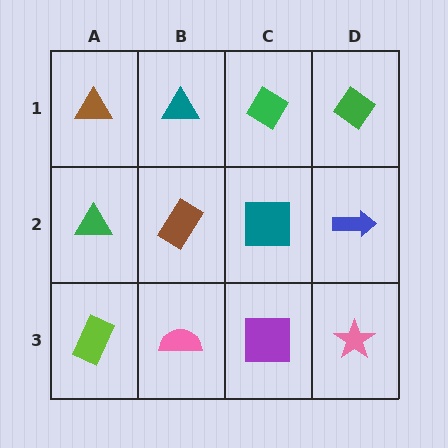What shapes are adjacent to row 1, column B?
A brown rectangle (row 2, column B), a brown triangle (row 1, column A), a green diamond (row 1, column C).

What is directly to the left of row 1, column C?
A teal triangle.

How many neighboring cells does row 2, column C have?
4.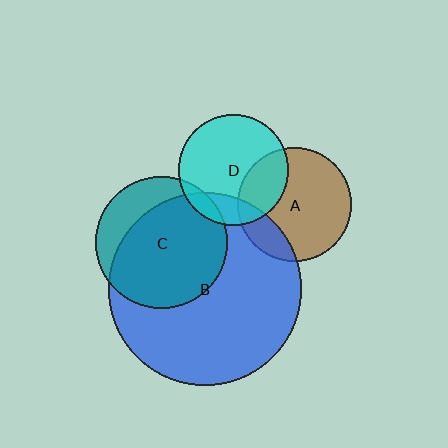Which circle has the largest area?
Circle B (blue).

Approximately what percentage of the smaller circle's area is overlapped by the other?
Approximately 20%.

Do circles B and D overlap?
Yes.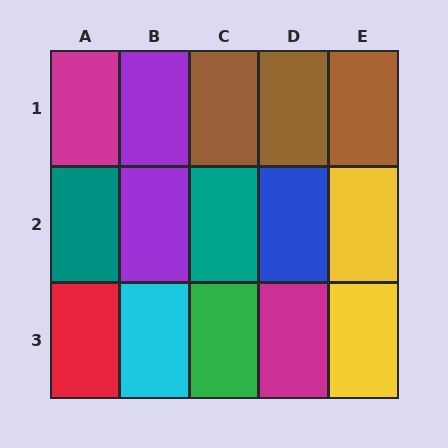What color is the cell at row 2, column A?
Teal.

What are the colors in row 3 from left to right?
Red, cyan, green, magenta, yellow.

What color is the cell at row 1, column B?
Purple.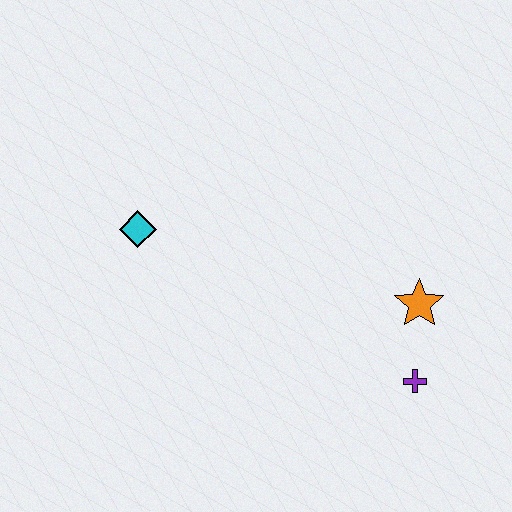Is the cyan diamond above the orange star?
Yes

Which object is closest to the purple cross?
The orange star is closest to the purple cross.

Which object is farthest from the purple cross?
The cyan diamond is farthest from the purple cross.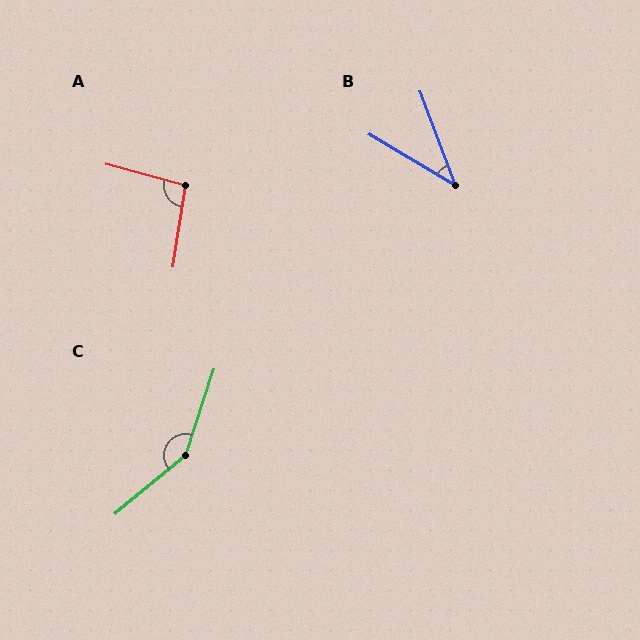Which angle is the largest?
C, at approximately 148 degrees.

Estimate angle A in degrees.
Approximately 96 degrees.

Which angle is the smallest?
B, at approximately 38 degrees.